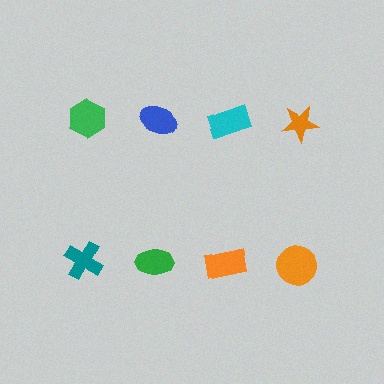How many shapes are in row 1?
4 shapes.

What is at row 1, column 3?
A cyan rectangle.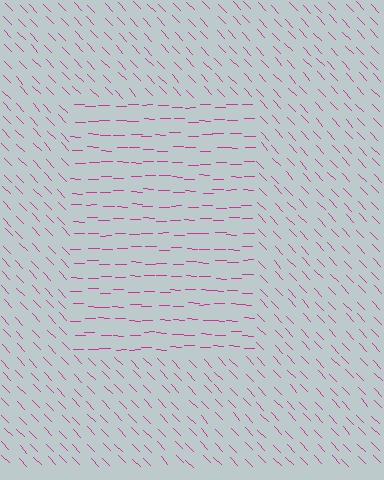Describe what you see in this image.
The image is filled with small magenta line segments. A rectangle region in the image has lines oriented differently from the surrounding lines, creating a visible texture boundary.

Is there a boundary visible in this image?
Yes, there is a texture boundary formed by a change in line orientation.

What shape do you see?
I see a rectangle.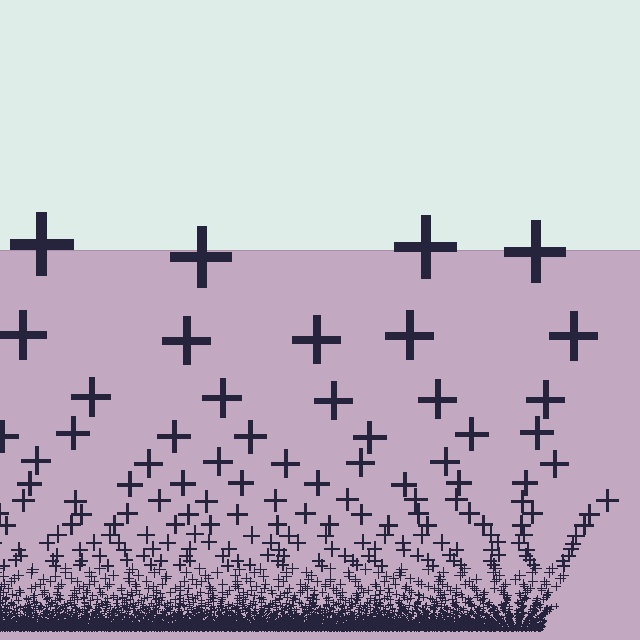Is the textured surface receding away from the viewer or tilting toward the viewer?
The surface appears to tilt toward the viewer. Texture elements get larger and sparser toward the top.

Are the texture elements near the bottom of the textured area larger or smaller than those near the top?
Smaller. The gradient is inverted — elements near the bottom are smaller and denser.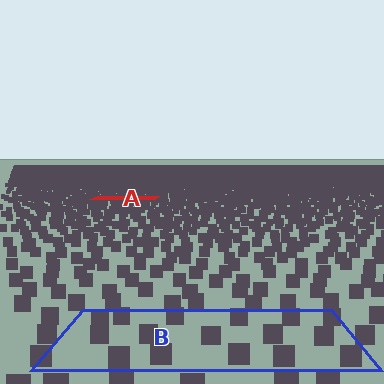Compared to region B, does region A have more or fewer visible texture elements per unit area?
Region A has more texture elements per unit area — they are packed more densely because it is farther away.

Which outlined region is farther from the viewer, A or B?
Region A is farther from the viewer — the texture elements inside it appear smaller and more densely packed.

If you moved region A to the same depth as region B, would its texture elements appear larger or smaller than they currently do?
They would appear larger. At a closer depth, the same texture elements are projected at a bigger on-screen size.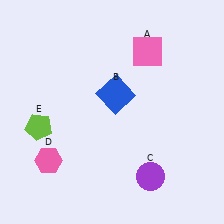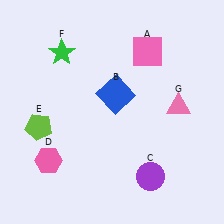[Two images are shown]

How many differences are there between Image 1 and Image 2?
There are 2 differences between the two images.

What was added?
A green star (F), a pink triangle (G) were added in Image 2.